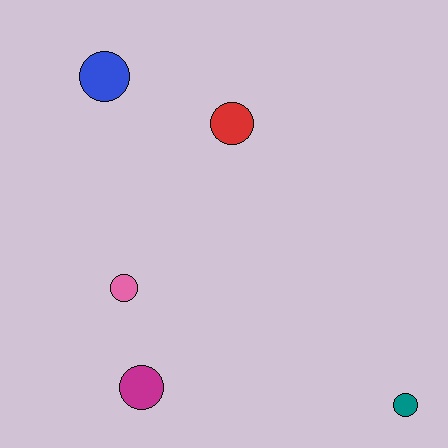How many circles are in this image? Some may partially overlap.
There are 5 circles.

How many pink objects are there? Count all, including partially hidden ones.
There is 1 pink object.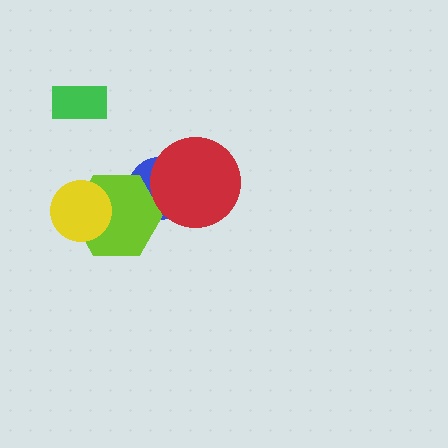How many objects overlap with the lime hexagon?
2 objects overlap with the lime hexagon.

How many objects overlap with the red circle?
1 object overlaps with the red circle.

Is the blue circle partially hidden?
Yes, it is partially covered by another shape.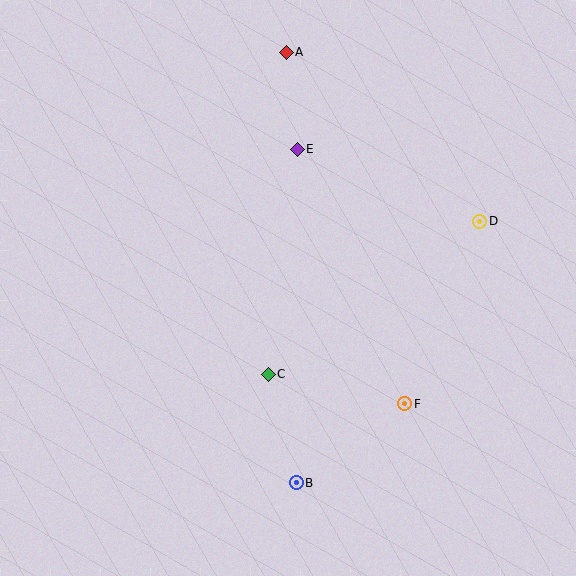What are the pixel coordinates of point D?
Point D is at (480, 221).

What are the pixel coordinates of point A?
Point A is at (286, 52).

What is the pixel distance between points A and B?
The distance between A and B is 431 pixels.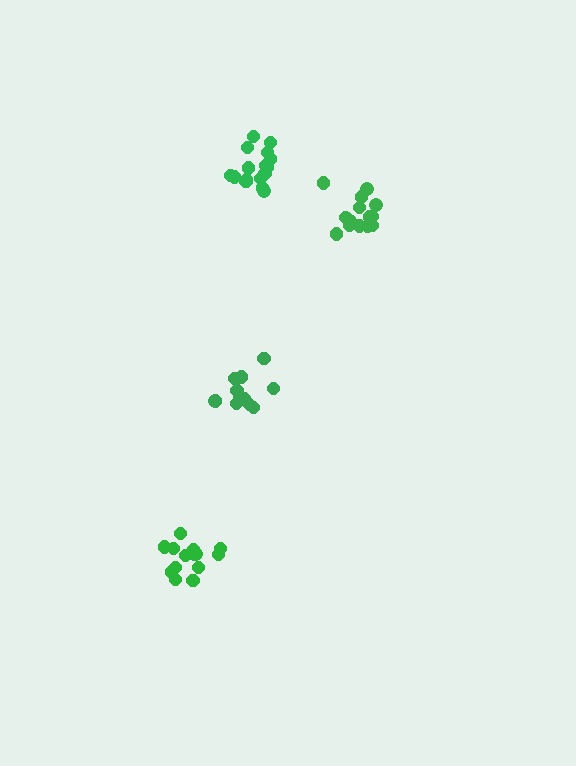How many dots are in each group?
Group 1: 16 dots, Group 2: 14 dots, Group 3: 15 dots, Group 4: 13 dots (58 total).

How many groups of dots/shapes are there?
There are 4 groups.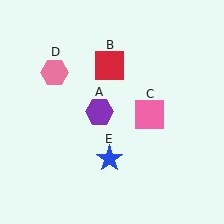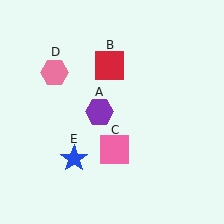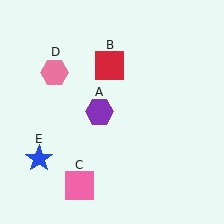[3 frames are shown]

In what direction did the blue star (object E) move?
The blue star (object E) moved left.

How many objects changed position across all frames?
2 objects changed position: pink square (object C), blue star (object E).